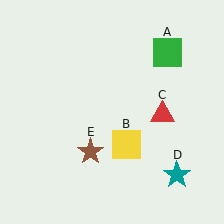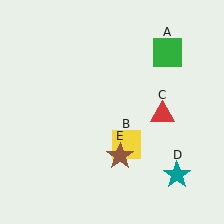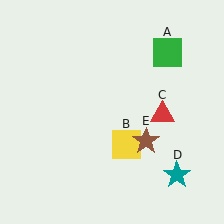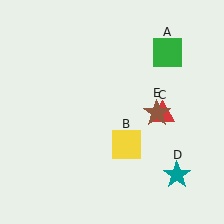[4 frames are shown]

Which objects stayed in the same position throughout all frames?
Green square (object A) and yellow square (object B) and red triangle (object C) and teal star (object D) remained stationary.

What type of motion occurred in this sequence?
The brown star (object E) rotated counterclockwise around the center of the scene.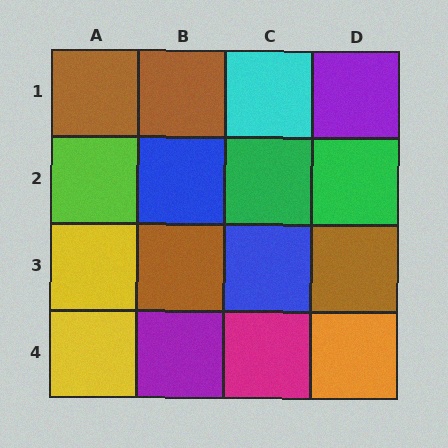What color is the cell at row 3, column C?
Blue.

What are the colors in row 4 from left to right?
Yellow, purple, magenta, orange.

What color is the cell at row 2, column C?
Green.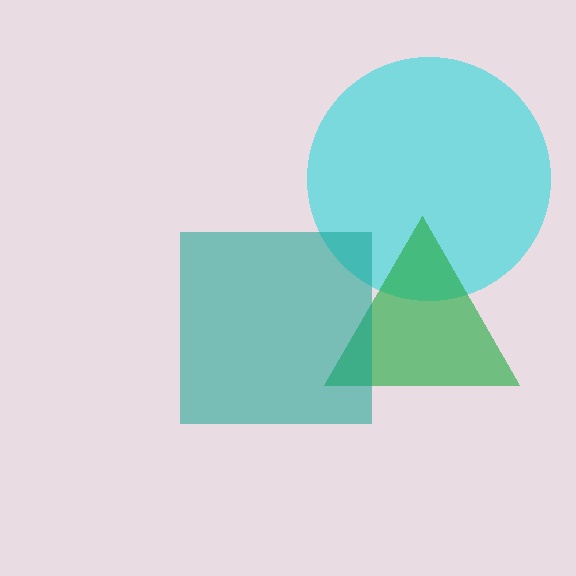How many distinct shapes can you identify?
There are 3 distinct shapes: a cyan circle, a green triangle, a teal square.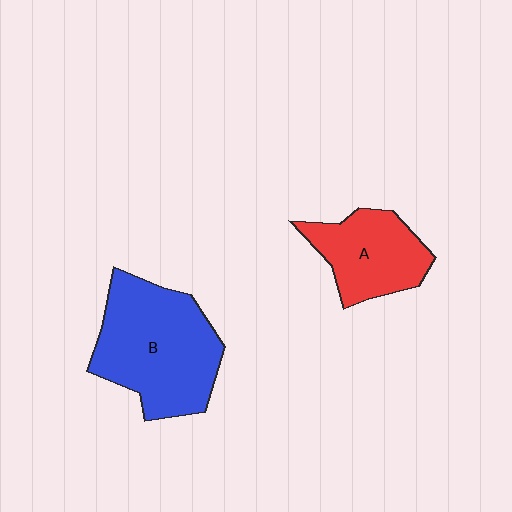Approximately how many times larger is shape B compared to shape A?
Approximately 1.6 times.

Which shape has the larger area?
Shape B (blue).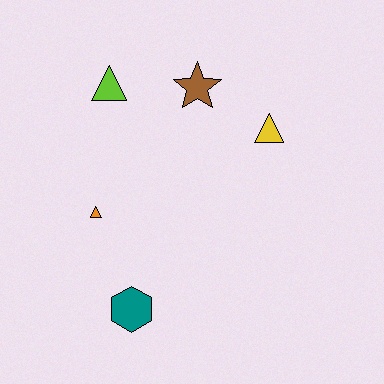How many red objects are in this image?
There are no red objects.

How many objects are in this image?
There are 5 objects.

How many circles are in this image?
There are no circles.